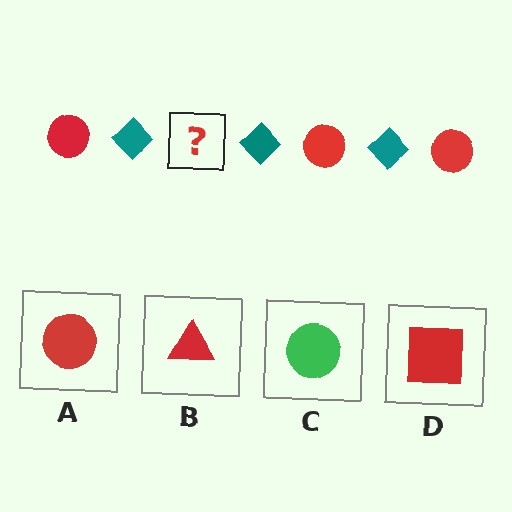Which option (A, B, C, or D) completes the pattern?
A.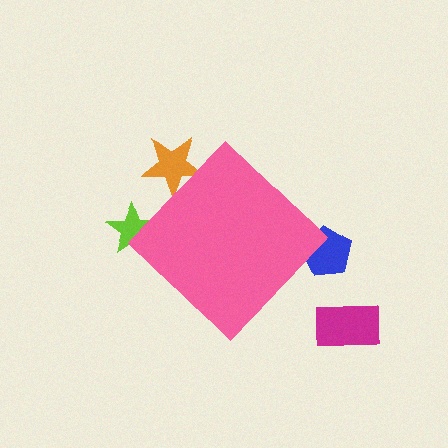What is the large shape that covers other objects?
A pink diamond.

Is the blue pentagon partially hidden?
Yes, the blue pentagon is partially hidden behind the pink diamond.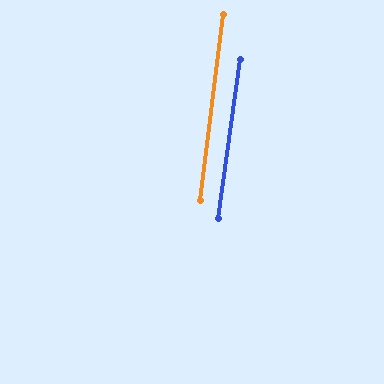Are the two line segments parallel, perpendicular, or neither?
Parallel — their directions differ by only 0.7°.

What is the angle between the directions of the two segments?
Approximately 1 degree.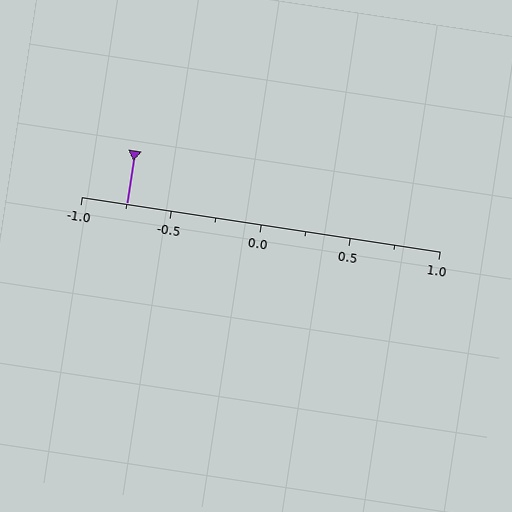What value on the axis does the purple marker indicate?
The marker indicates approximately -0.75.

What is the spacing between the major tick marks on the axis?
The major ticks are spaced 0.5 apart.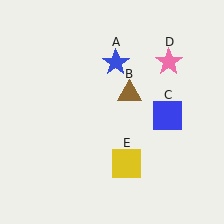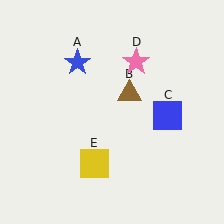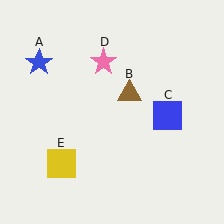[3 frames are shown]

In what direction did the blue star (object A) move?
The blue star (object A) moved left.